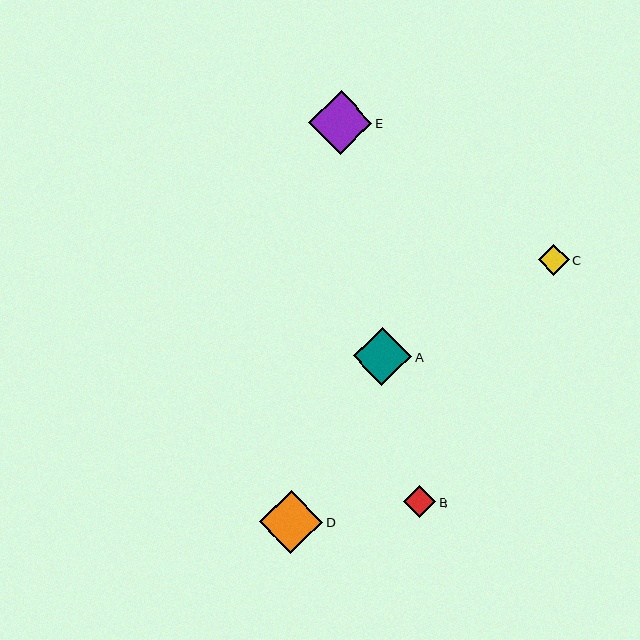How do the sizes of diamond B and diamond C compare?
Diamond B and diamond C are approximately the same size.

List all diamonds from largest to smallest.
From largest to smallest: E, D, A, B, C.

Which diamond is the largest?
Diamond E is the largest with a size of approximately 64 pixels.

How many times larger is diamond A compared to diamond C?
Diamond A is approximately 1.9 times the size of diamond C.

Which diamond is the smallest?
Diamond C is the smallest with a size of approximately 31 pixels.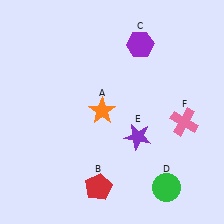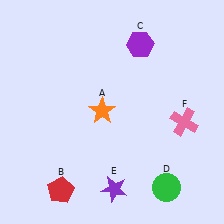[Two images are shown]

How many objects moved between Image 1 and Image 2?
2 objects moved between the two images.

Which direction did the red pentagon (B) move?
The red pentagon (B) moved left.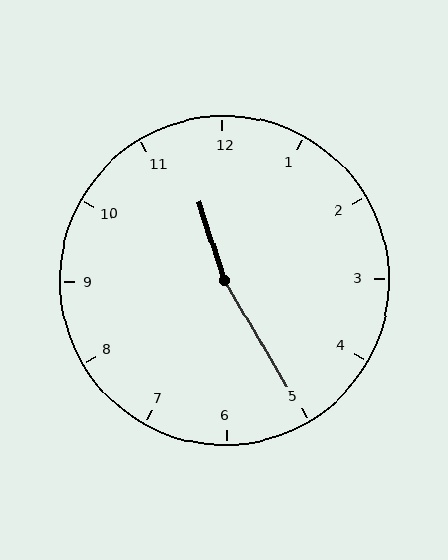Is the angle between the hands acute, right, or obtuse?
It is obtuse.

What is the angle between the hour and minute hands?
Approximately 168 degrees.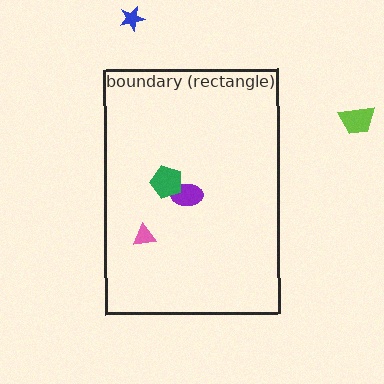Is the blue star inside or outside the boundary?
Outside.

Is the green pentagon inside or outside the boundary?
Inside.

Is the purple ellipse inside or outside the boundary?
Inside.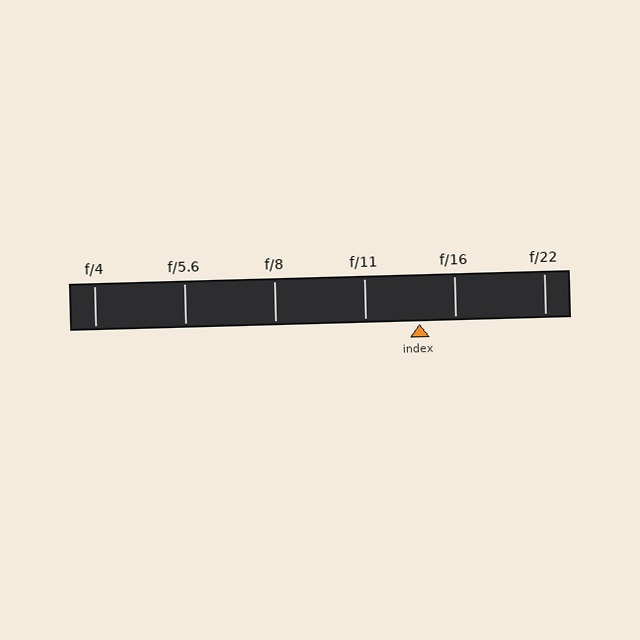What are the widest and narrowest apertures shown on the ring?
The widest aperture shown is f/4 and the narrowest is f/22.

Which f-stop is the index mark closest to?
The index mark is closest to f/16.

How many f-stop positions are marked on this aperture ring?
There are 6 f-stop positions marked.